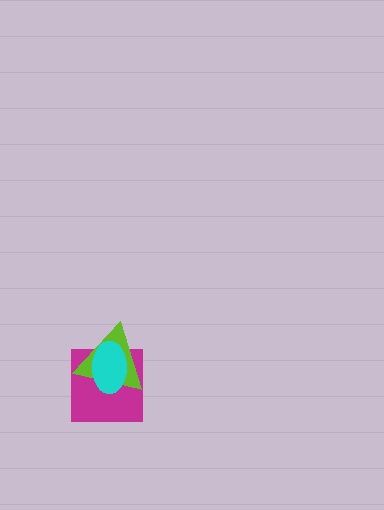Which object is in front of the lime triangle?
The cyan ellipse is in front of the lime triangle.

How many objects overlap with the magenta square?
2 objects overlap with the magenta square.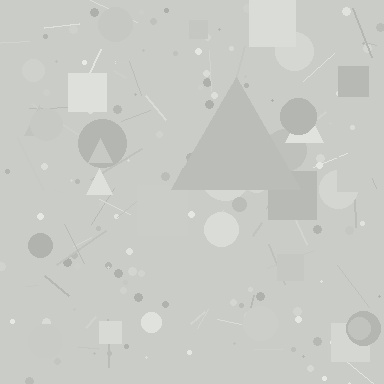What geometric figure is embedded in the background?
A triangle is embedded in the background.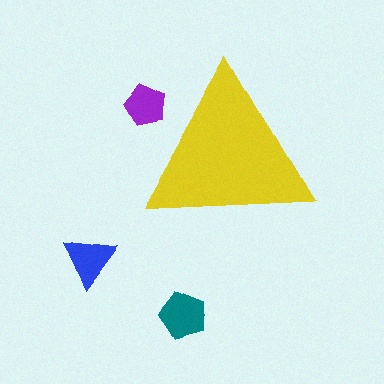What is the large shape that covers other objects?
A yellow triangle.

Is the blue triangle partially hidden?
No, the blue triangle is fully visible.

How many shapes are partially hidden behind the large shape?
1 shape is partially hidden.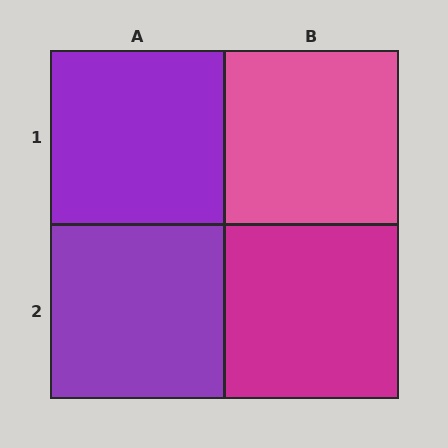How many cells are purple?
2 cells are purple.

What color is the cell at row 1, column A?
Purple.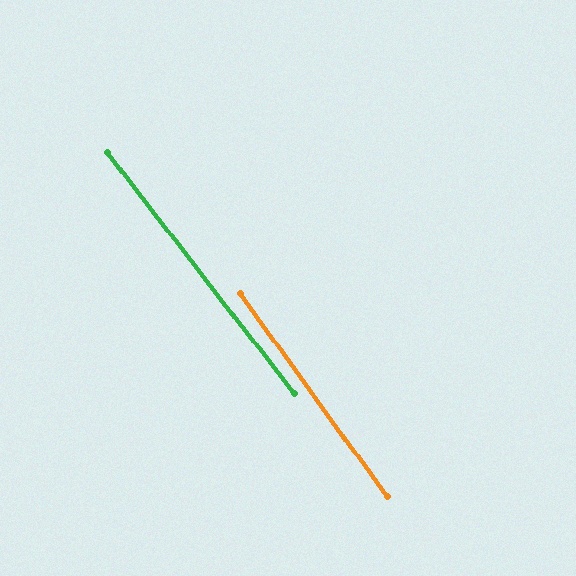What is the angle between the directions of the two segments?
Approximately 2 degrees.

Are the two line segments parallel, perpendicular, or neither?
Parallel — their directions differ by only 1.8°.